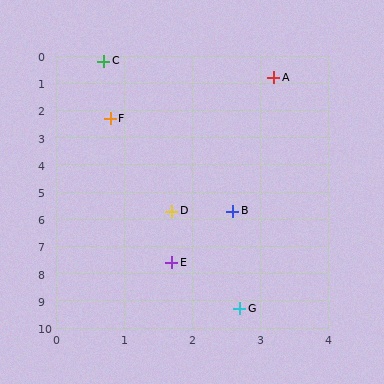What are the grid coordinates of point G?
Point G is at approximately (2.7, 9.3).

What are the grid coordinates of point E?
Point E is at approximately (1.7, 7.6).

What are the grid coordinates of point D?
Point D is at approximately (1.7, 5.7).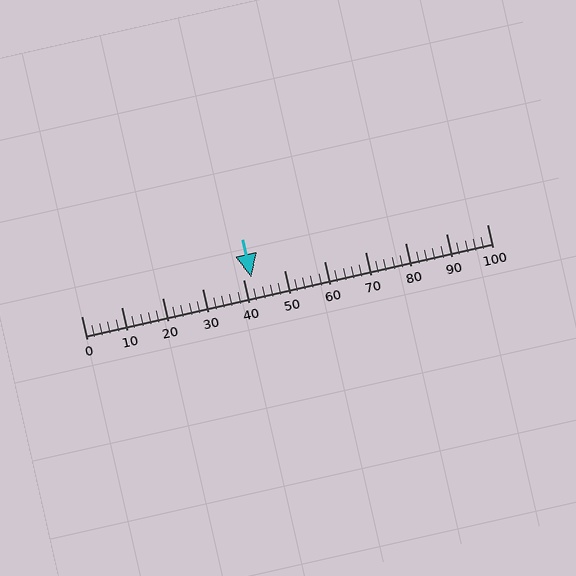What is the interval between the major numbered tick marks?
The major tick marks are spaced 10 units apart.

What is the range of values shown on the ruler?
The ruler shows values from 0 to 100.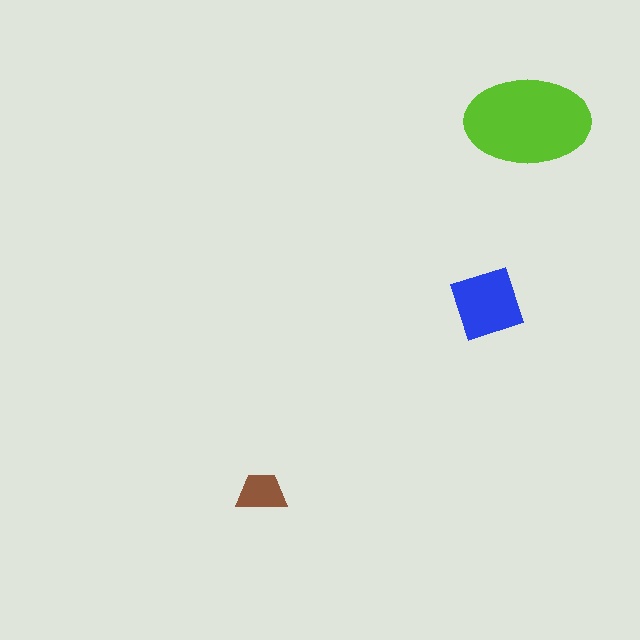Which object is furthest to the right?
The lime ellipse is rightmost.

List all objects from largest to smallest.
The lime ellipse, the blue square, the brown trapezoid.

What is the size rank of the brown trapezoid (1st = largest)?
3rd.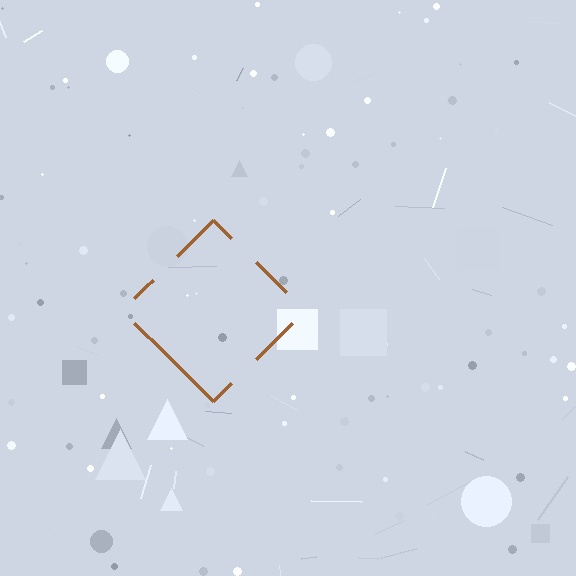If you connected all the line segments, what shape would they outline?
They would outline a diamond.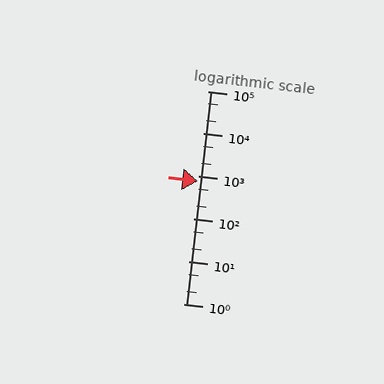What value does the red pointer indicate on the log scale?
The pointer indicates approximately 750.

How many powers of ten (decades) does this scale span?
The scale spans 5 decades, from 1 to 100000.